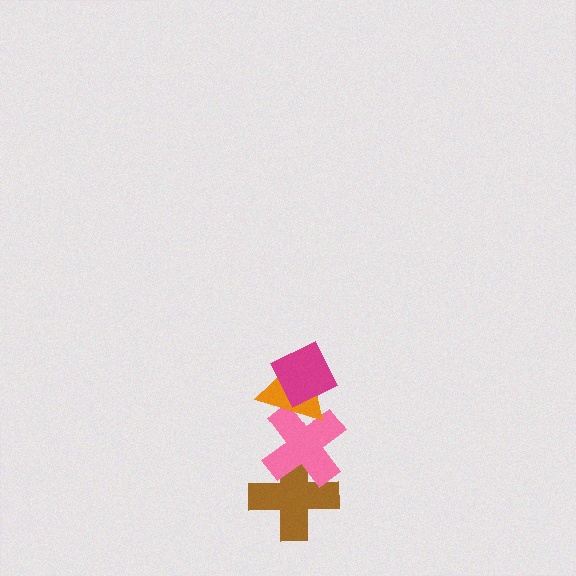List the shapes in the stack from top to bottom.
From top to bottom: the magenta diamond, the orange triangle, the pink cross, the brown cross.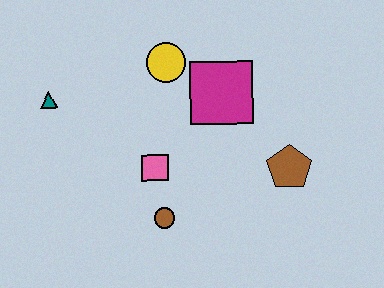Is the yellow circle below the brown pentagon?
No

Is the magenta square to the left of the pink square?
No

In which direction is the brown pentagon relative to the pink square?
The brown pentagon is to the right of the pink square.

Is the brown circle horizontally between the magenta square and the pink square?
Yes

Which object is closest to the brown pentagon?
The magenta square is closest to the brown pentagon.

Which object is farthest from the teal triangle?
The brown pentagon is farthest from the teal triangle.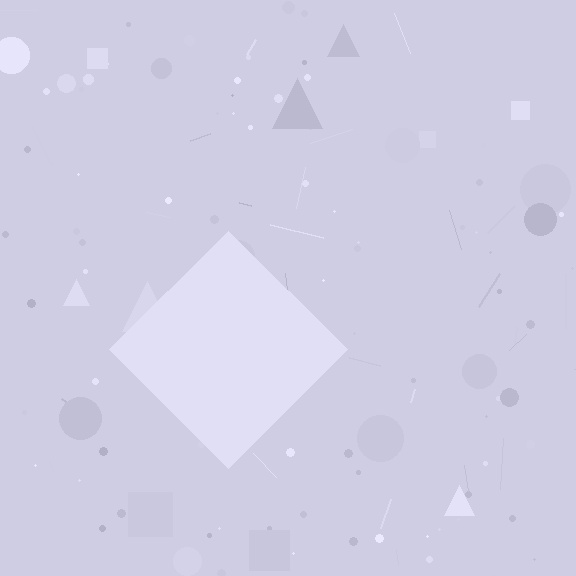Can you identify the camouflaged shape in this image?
The camouflaged shape is a diamond.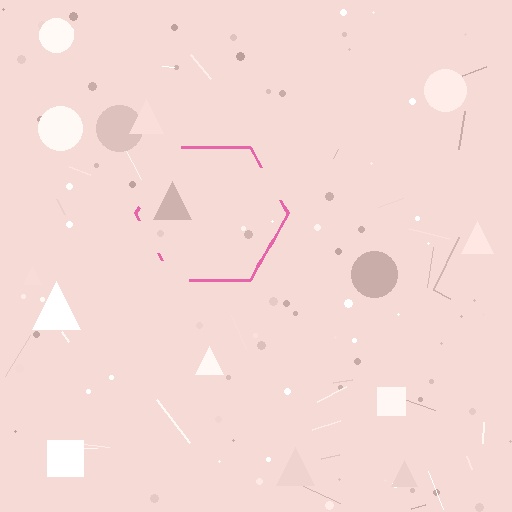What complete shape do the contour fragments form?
The contour fragments form a hexagon.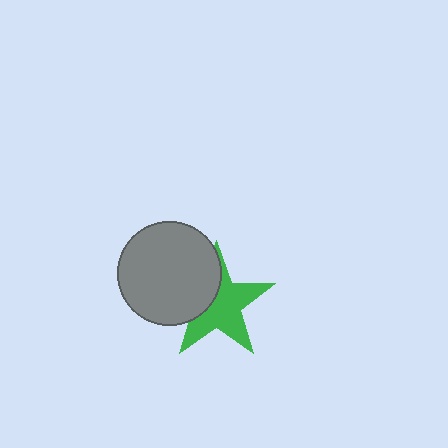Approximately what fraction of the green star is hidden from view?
Roughly 36% of the green star is hidden behind the gray circle.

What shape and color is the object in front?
The object in front is a gray circle.